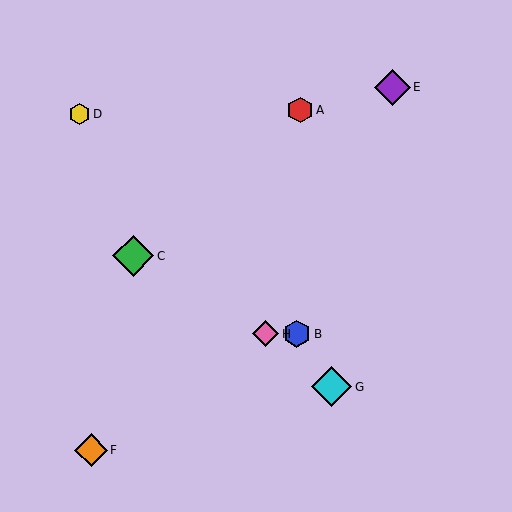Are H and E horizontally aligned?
No, H is at y≈334 and E is at y≈87.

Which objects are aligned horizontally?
Objects B, H are aligned horizontally.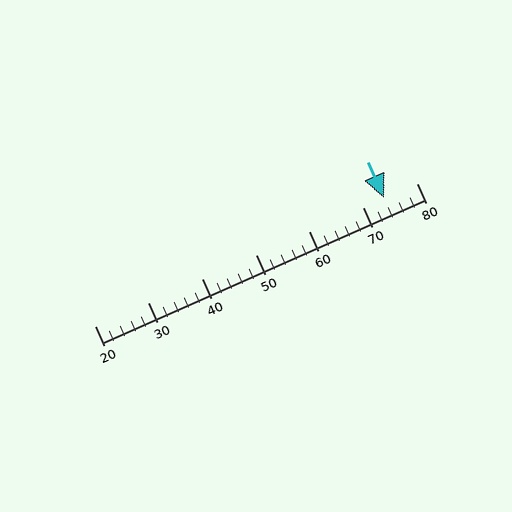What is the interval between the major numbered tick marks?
The major tick marks are spaced 10 units apart.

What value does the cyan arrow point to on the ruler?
The cyan arrow points to approximately 74.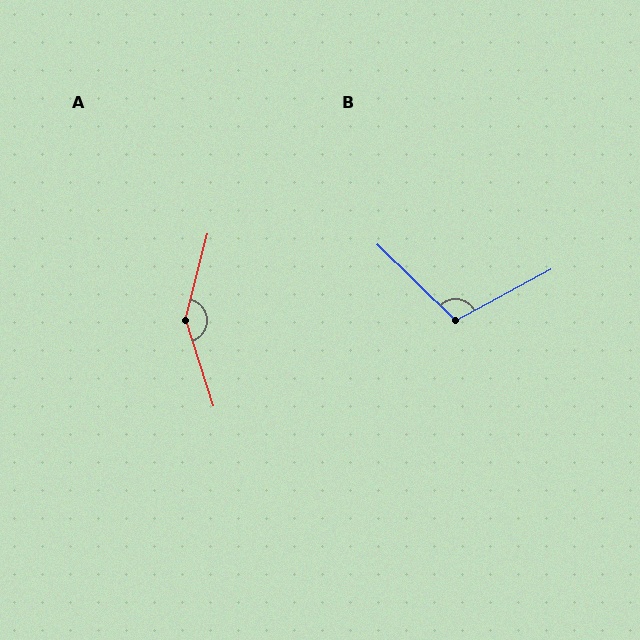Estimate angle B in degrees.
Approximately 108 degrees.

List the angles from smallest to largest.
B (108°), A (147°).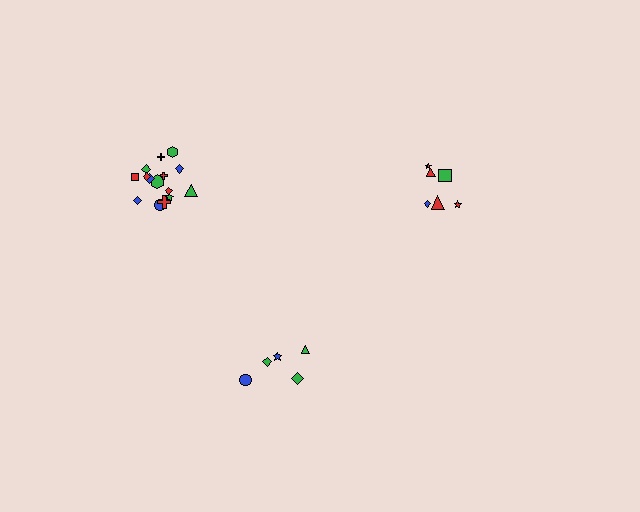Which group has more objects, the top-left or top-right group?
The top-left group.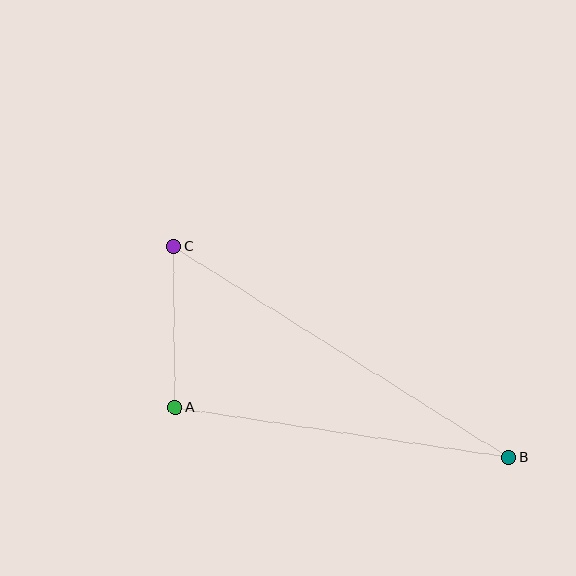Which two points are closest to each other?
Points A and C are closest to each other.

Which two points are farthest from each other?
Points B and C are farthest from each other.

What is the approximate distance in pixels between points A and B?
The distance between A and B is approximately 337 pixels.